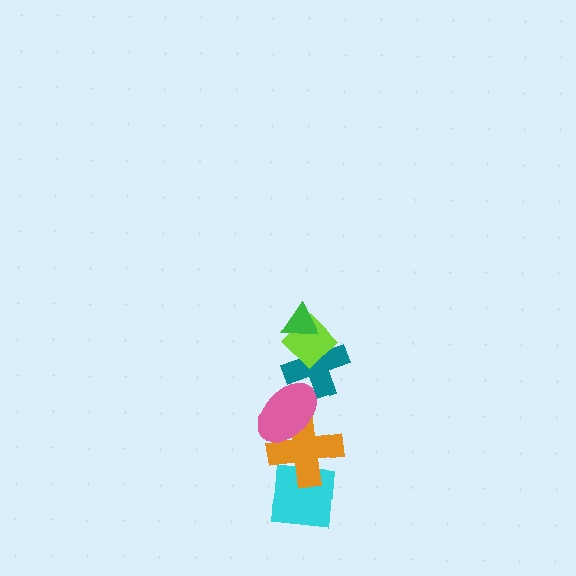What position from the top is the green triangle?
The green triangle is 1st from the top.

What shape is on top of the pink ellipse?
The teal cross is on top of the pink ellipse.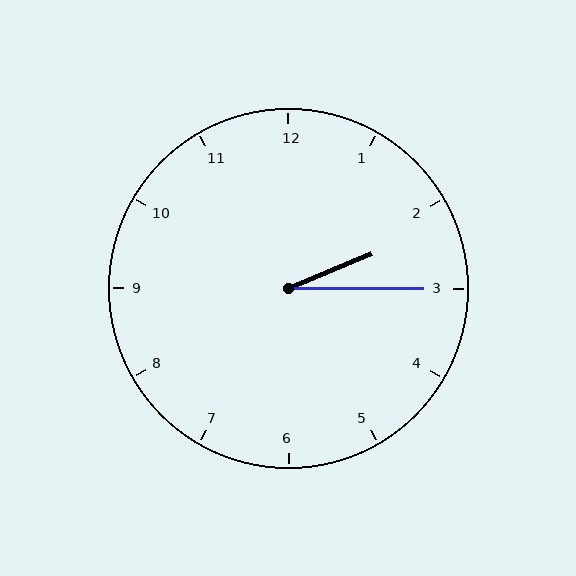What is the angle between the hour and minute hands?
Approximately 22 degrees.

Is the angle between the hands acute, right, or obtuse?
It is acute.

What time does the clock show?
2:15.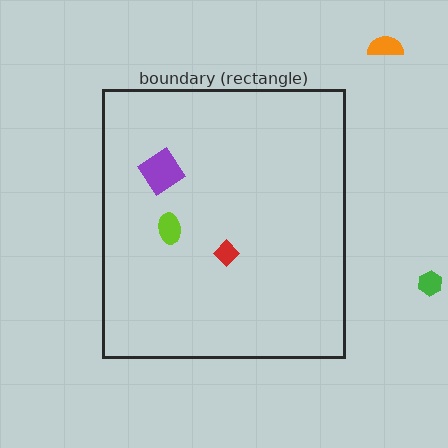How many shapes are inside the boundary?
3 inside, 2 outside.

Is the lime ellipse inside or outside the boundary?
Inside.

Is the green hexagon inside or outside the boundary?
Outside.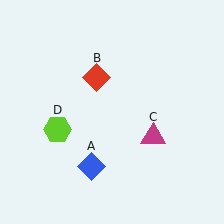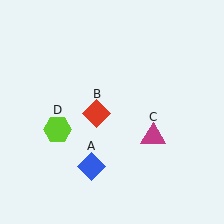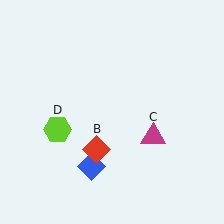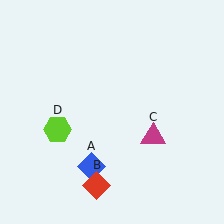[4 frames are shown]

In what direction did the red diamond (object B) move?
The red diamond (object B) moved down.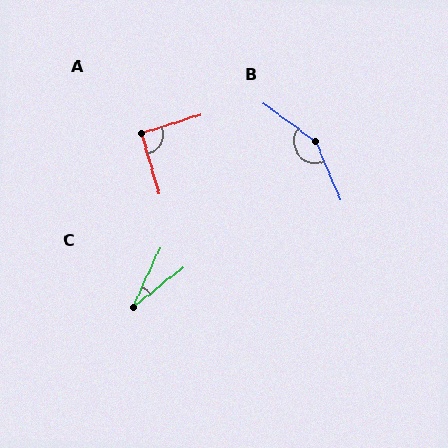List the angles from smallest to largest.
C (27°), A (90°), B (150°).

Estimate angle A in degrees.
Approximately 90 degrees.